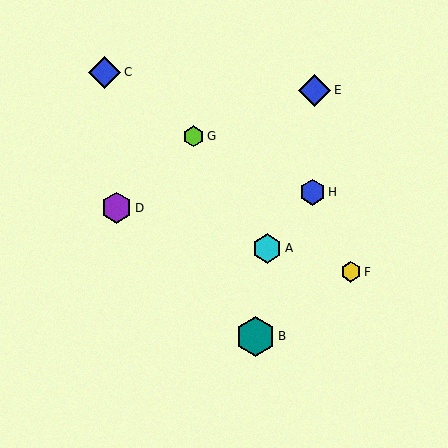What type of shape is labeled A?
Shape A is a cyan hexagon.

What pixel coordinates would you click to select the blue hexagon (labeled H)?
Click at (312, 192) to select the blue hexagon H.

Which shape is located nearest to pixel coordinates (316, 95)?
The blue diamond (labeled E) at (315, 90) is nearest to that location.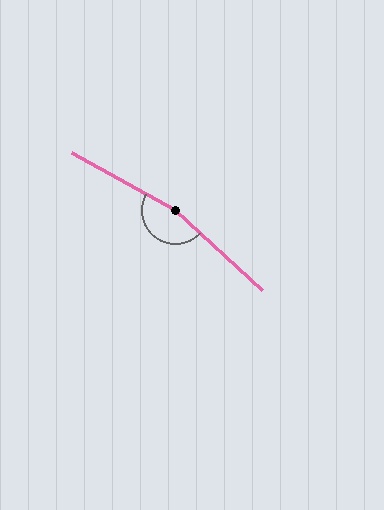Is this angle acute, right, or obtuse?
It is obtuse.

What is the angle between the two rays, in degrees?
Approximately 166 degrees.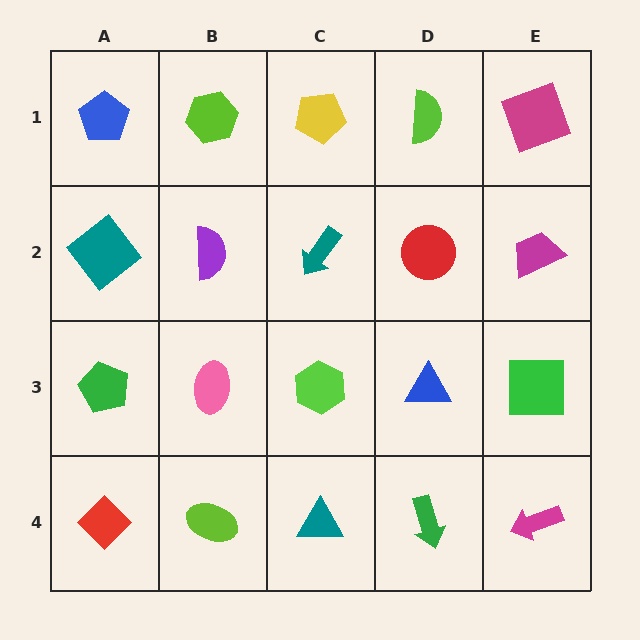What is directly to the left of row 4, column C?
A lime ellipse.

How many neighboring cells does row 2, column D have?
4.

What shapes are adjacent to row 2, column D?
A lime semicircle (row 1, column D), a blue triangle (row 3, column D), a teal arrow (row 2, column C), a magenta trapezoid (row 2, column E).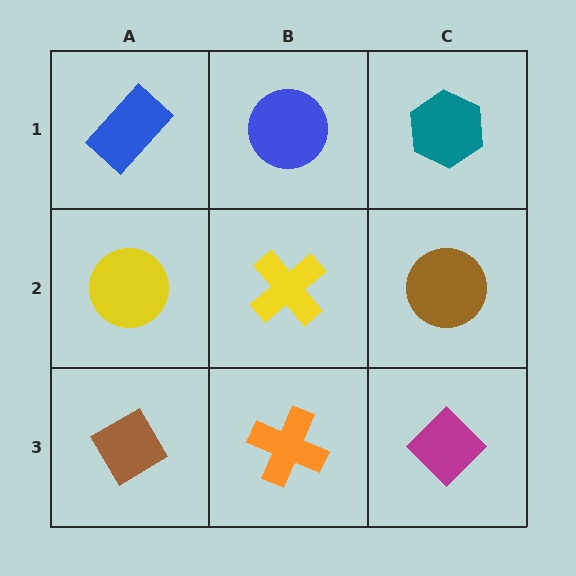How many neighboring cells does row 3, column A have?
2.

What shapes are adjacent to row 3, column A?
A yellow circle (row 2, column A), an orange cross (row 3, column B).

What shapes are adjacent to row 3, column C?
A brown circle (row 2, column C), an orange cross (row 3, column B).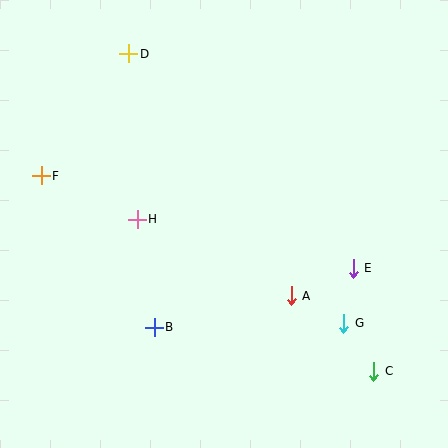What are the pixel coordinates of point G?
Point G is at (344, 323).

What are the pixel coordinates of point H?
Point H is at (137, 219).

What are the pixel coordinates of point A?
Point A is at (291, 296).